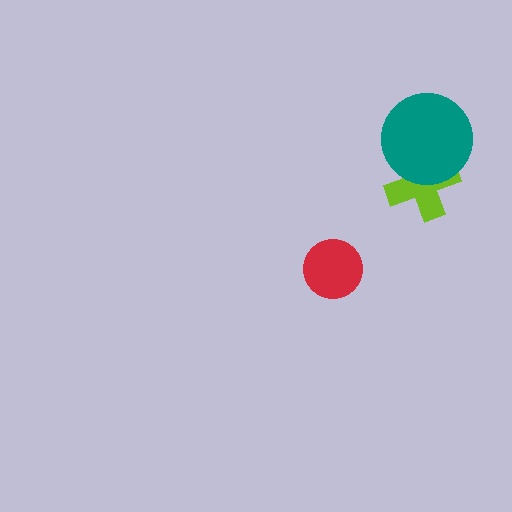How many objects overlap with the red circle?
0 objects overlap with the red circle.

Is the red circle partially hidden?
No, no other shape covers it.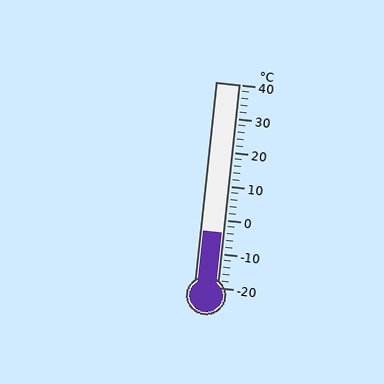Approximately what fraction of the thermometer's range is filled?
The thermometer is filled to approximately 25% of its range.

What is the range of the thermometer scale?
The thermometer scale ranges from -20°C to 40°C.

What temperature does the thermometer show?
The thermometer shows approximately -4°C.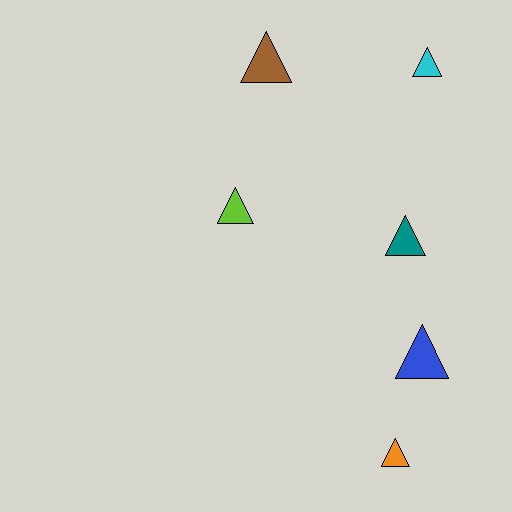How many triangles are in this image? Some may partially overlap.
There are 6 triangles.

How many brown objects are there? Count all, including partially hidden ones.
There is 1 brown object.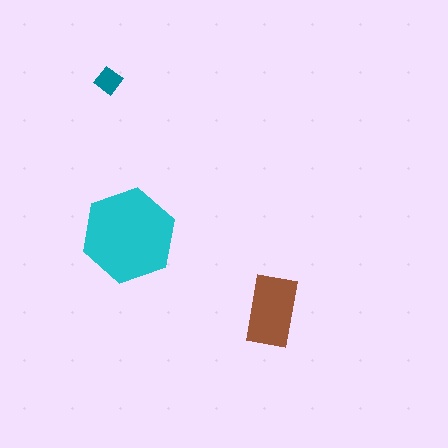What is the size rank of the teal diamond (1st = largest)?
3rd.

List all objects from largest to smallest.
The cyan hexagon, the brown rectangle, the teal diamond.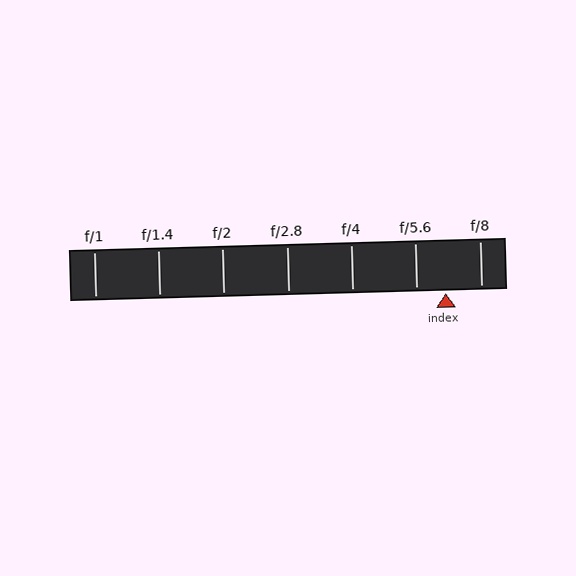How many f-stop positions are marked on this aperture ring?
There are 7 f-stop positions marked.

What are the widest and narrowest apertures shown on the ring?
The widest aperture shown is f/1 and the narrowest is f/8.